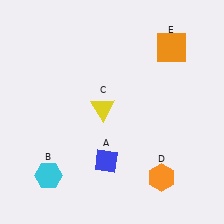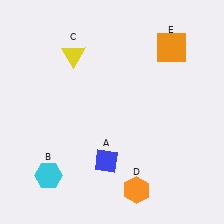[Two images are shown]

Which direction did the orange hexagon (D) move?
The orange hexagon (D) moved left.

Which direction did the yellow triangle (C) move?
The yellow triangle (C) moved up.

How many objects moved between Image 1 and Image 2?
2 objects moved between the two images.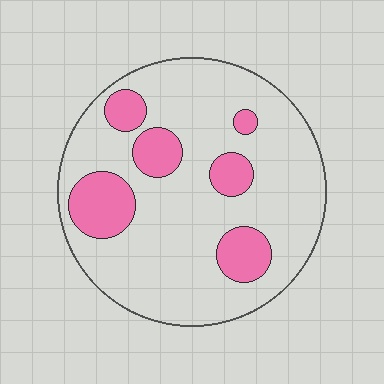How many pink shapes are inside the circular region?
6.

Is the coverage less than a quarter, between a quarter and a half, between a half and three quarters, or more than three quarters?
Less than a quarter.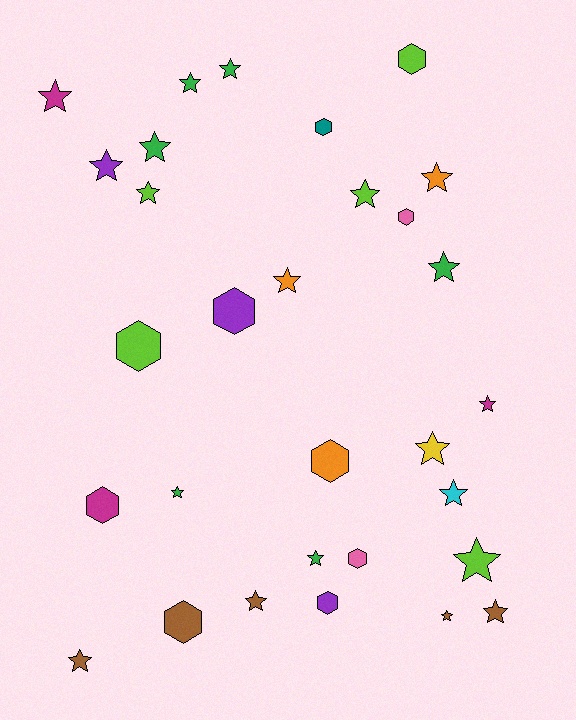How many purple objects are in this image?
There are 3 purple objects.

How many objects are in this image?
There are 30 objects.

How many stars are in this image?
There are 20 stars.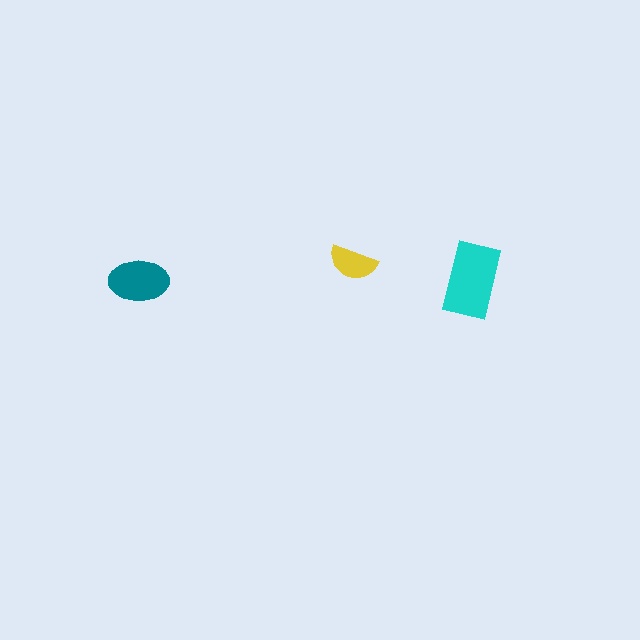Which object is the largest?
The cyan rectangle.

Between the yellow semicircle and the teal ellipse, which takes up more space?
The teal ellipse.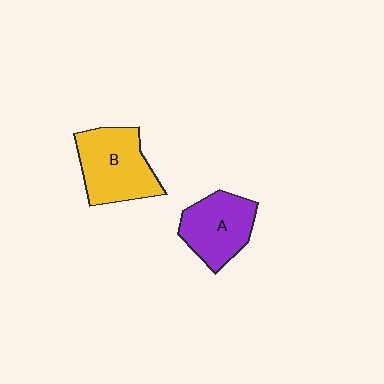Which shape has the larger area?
Shape B (yellow).